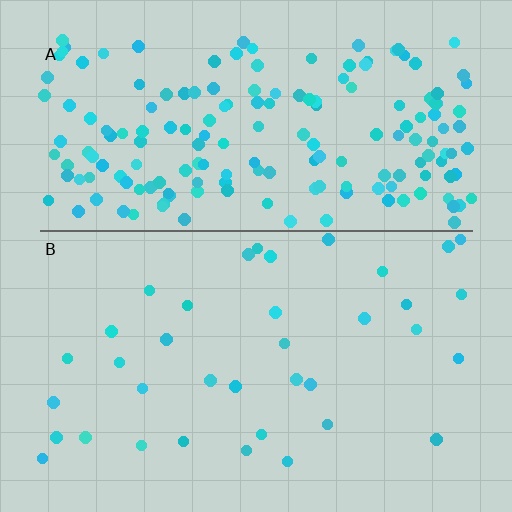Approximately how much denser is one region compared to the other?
Approximately 5.1× — region A over region B.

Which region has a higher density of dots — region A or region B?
A (the top).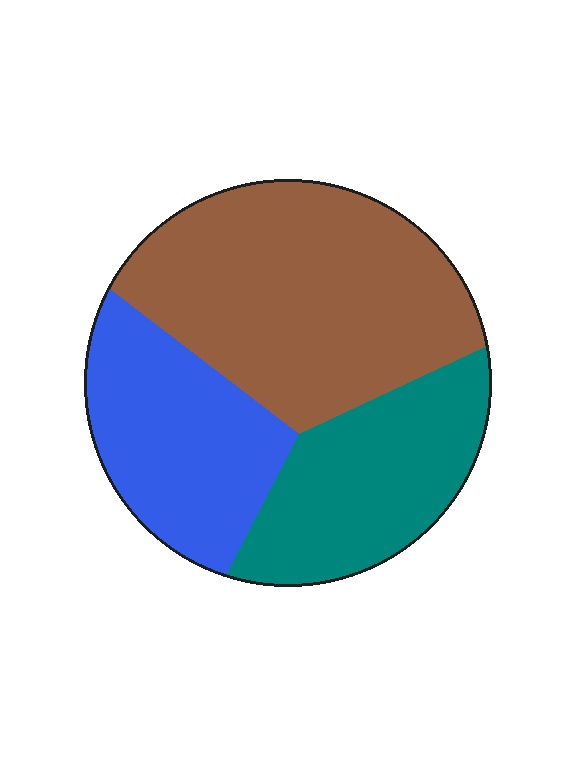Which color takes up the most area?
Brown, at roughly 45%.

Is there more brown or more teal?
Brown.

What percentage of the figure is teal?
Teal covers about 25% of the figure.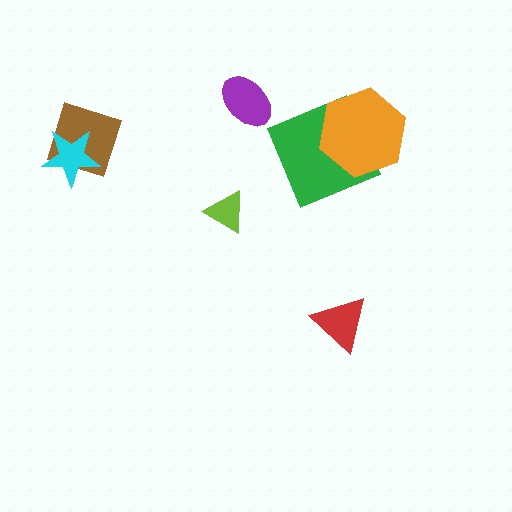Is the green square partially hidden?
Yes, it is partially covered by another shape.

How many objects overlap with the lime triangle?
0 objects overlap with the lime triangle.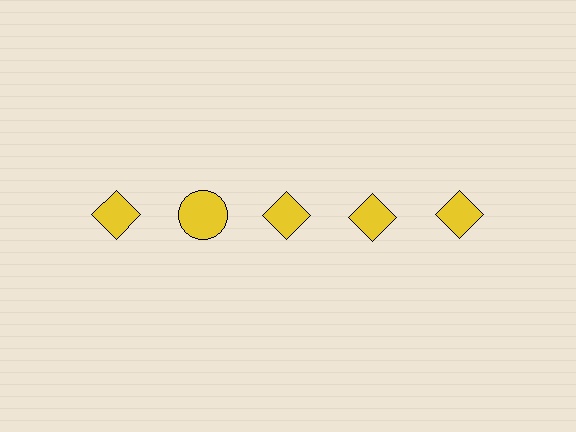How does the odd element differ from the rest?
It has a different shape: circle instead of diamond.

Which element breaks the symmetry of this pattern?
The yellow circle in the top row, second from left column breaks the symmetry. All other shapes are yellow diamonds.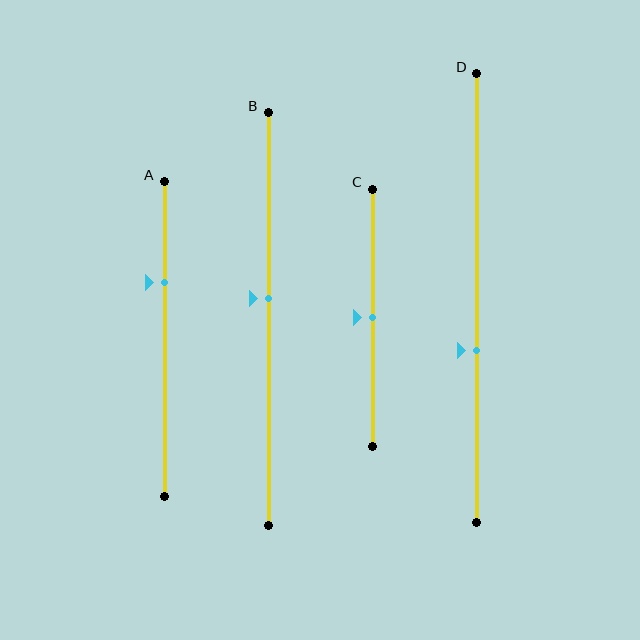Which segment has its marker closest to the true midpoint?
Segment C has its marker closest to the true midpoint.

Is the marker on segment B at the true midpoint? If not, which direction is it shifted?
No, the marker on segment B is shifted upward by about 5% of the segment length.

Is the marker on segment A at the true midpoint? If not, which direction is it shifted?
No, the marker on segment A is shifted upward by about 18% of the segment length.